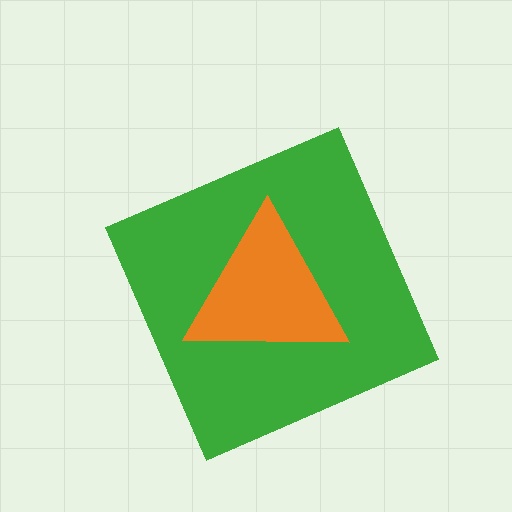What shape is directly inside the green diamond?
The orange triangle.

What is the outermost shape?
The green diamond.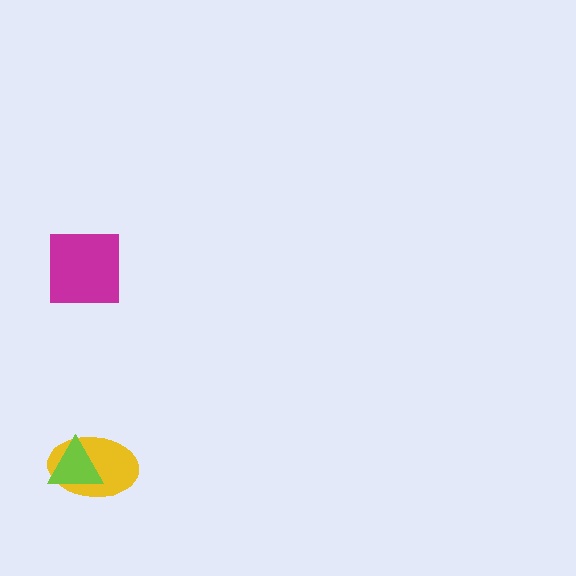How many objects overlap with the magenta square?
0 objects overlap with the magenta square.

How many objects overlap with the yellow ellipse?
1 object overlaps with the yellow ellipse.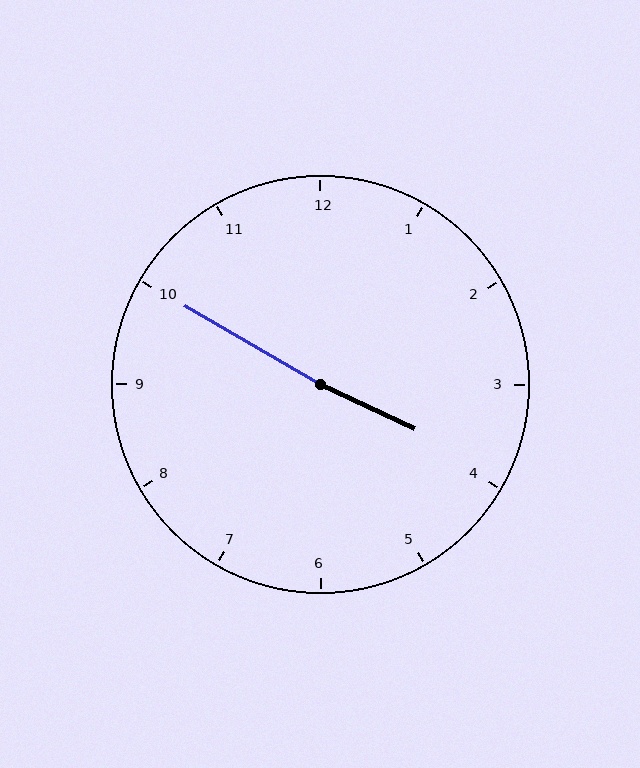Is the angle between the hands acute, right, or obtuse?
It is obtuse.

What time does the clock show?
3:50.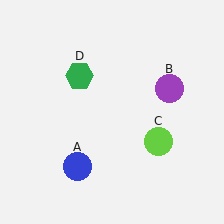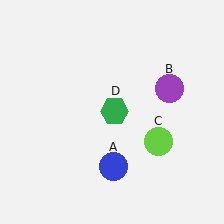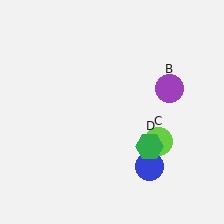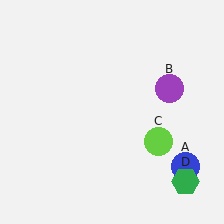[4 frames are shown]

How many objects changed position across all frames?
2 objects changed position: blue circle (object A), green hexagon (object D).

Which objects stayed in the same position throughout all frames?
Purple circle (object B) and lime circle (object C) remained stationary.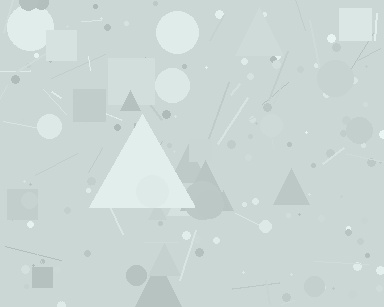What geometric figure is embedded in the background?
A triangle is embedded in the background.